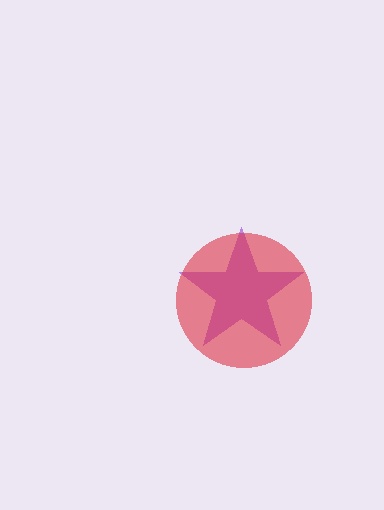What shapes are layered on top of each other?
The layered shapes are: a purple star, a red circle.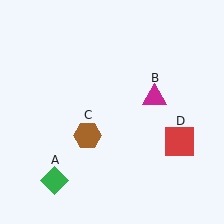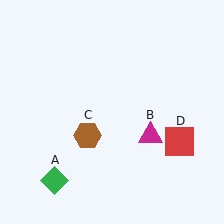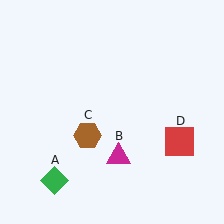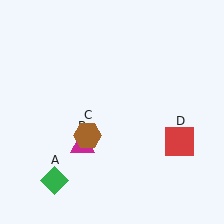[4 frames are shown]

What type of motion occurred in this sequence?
The magenta triangle (object B) rotated clockwise around the center of the scene.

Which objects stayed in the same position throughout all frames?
Green diamond (object A) and brown hexagon (object C) and red square (object D) remained stationary.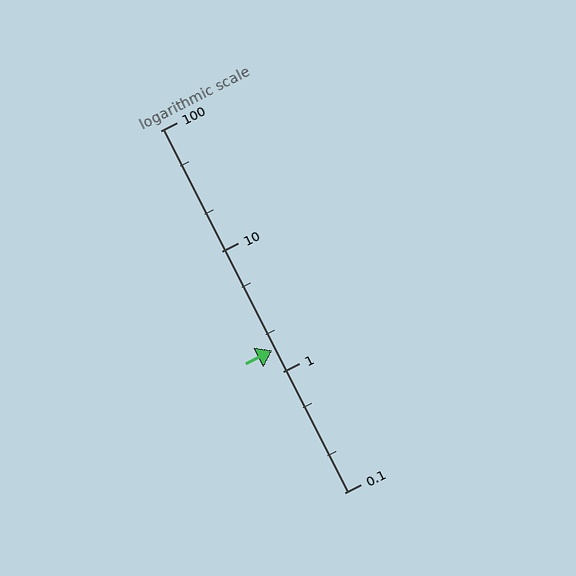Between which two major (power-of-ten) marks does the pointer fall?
The pointer is between 1 and 10.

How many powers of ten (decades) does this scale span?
The scale spans 3 decades, from 0.1 to 100.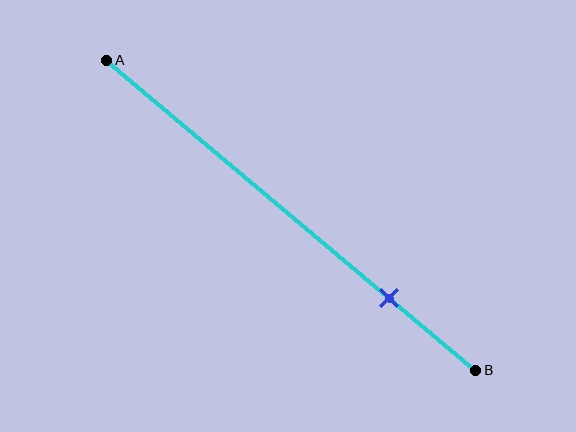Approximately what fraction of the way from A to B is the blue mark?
The blue mark is approximately 75% of the way from A to B.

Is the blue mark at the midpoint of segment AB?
No, the mark is at about 75% from A, not at the 50% midpoint.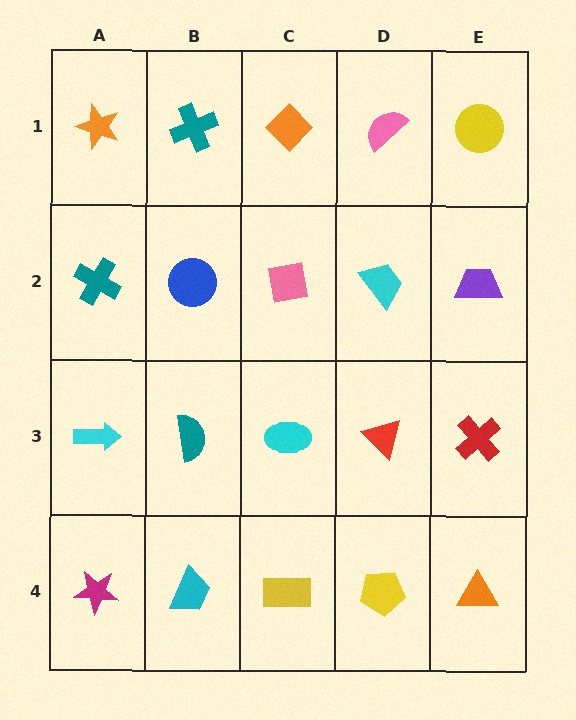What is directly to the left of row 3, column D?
A cyan ellipse.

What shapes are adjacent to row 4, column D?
A red triangle (row 3, column D), a yellow rectangle (row 4, column C), an orange triangle (row 4, column E).